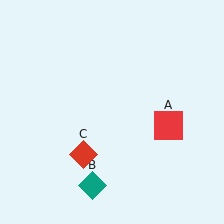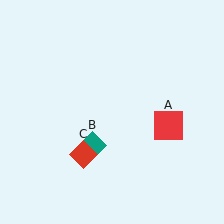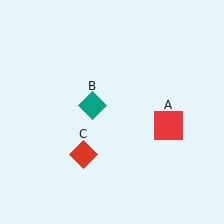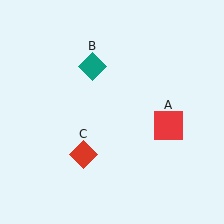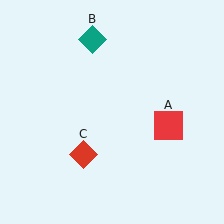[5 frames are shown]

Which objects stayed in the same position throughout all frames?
Red square (object A) and red diamond (object C) remained stationary.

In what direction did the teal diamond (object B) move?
The teal diamond (object B) moved up.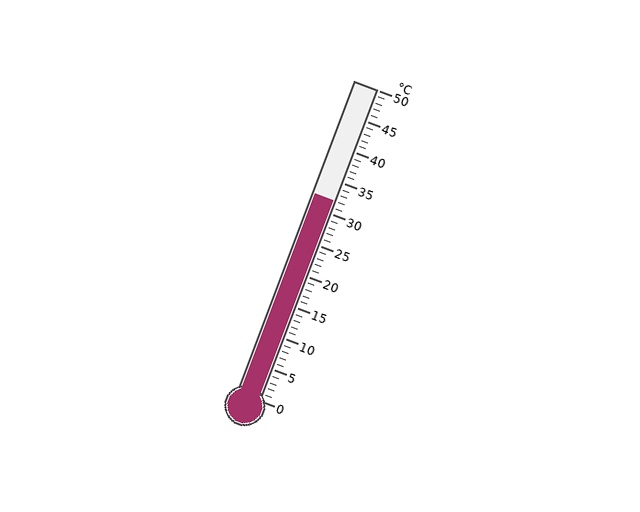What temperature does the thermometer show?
The thermometer shows approximately 32°C.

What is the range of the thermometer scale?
The thermometer scale ranges from 0°C to 50°C.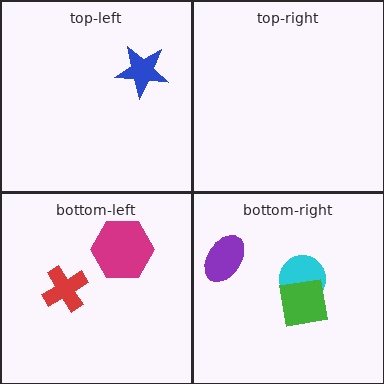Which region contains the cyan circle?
The bottom-right region.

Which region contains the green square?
The bottom-right region.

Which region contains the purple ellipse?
The bottom-right region.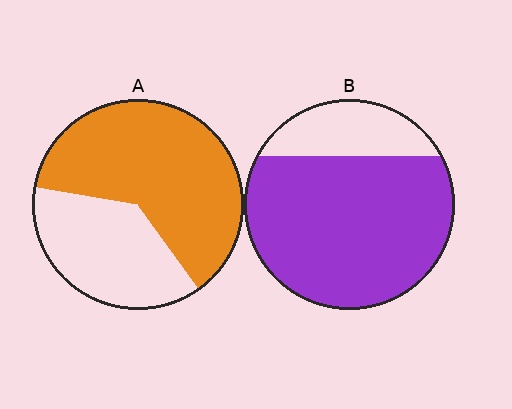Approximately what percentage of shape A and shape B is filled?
A is approximately 65% and B is approximately 80%.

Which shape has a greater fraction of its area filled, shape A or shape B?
Shape B.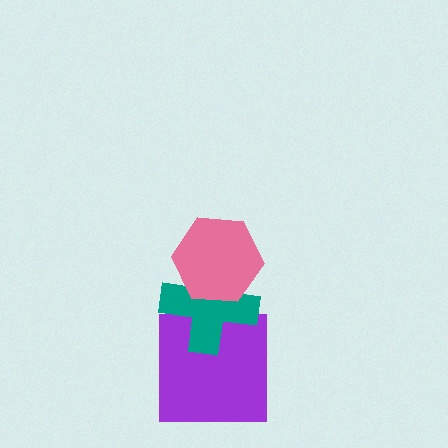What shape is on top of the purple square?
The teal cross is on top of the purple square.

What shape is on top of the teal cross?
The pink hexagon is on top of the teal cross.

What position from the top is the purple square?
The purple square is 3rd from the top.